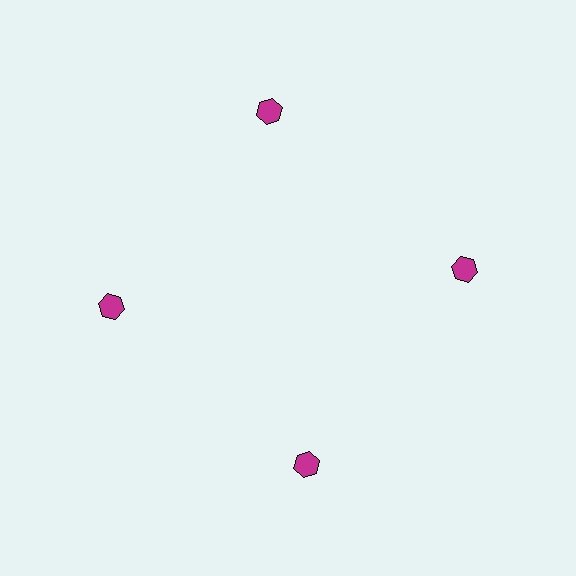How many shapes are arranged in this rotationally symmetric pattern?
There are 4 shapes, arranged in 4 groups of 1.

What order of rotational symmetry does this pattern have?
This pattern has 4-fold rotational symmetry.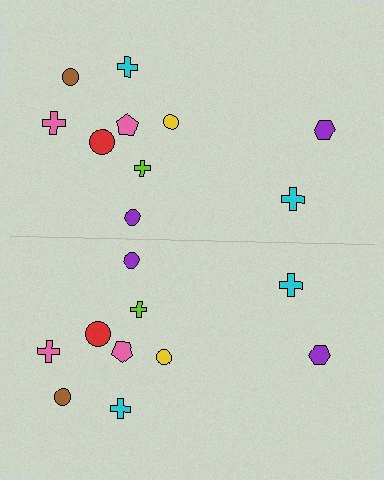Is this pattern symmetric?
Yes, this pattern has bilateral (reflection) symmetry.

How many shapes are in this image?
There are 20 shapes in this image.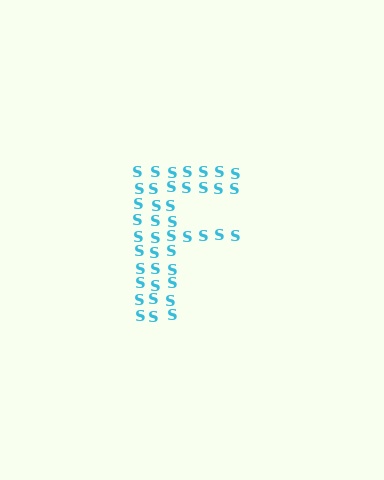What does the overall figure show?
The overall figure shows the letter F.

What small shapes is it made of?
It is made of small letter S's.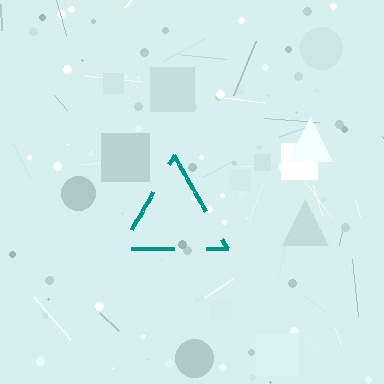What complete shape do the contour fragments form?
The contour fragments form a triangle.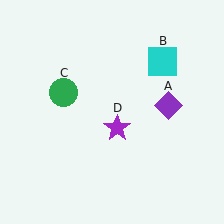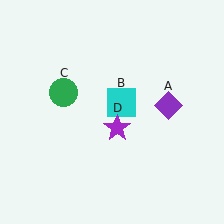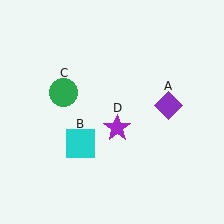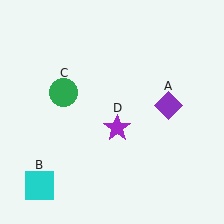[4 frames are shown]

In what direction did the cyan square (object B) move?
The cyan square (object B) moved down and to the left.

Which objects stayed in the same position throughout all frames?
Purple diamond (object A) and green circle (object C) and purple star (object D) remained stationary.